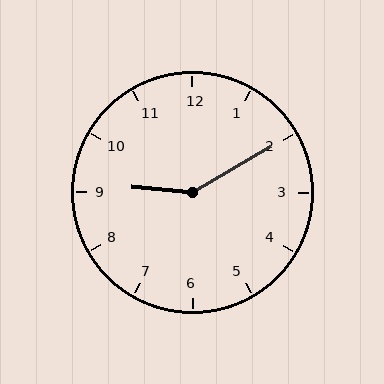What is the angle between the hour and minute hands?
Approximately 145 degrees.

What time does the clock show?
9:10.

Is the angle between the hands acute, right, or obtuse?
It is obtuse.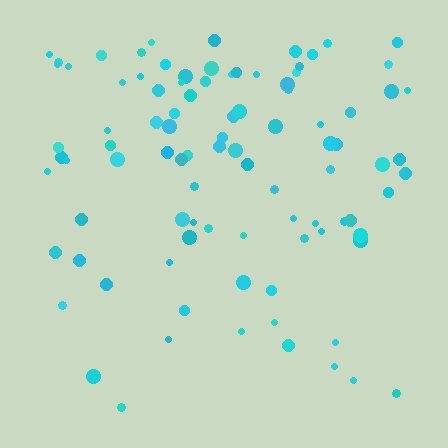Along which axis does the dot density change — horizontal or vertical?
Vertical.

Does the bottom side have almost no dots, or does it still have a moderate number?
Still a moderate number, just noticeably fewer than the top.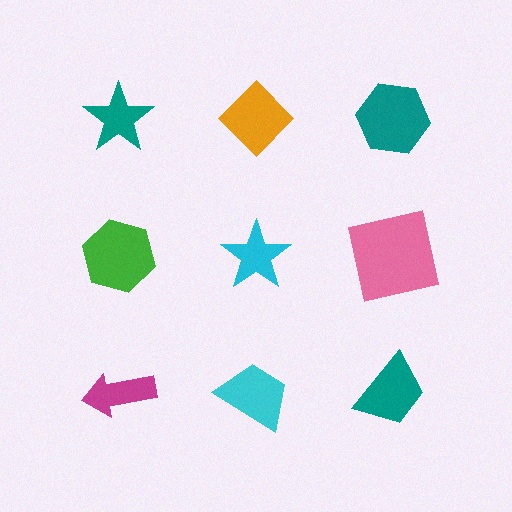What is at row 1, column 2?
An orange diamond.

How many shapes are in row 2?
3 shapes.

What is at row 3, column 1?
A magenta arrow.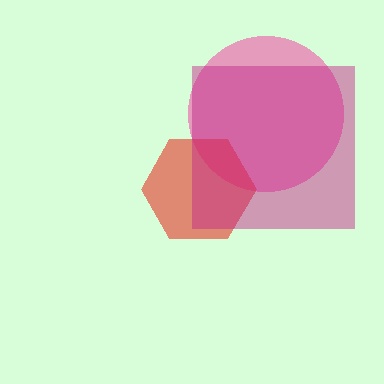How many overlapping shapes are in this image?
There are 3 overlapping shapes in the image.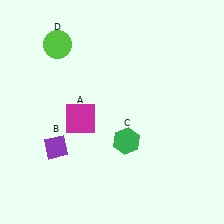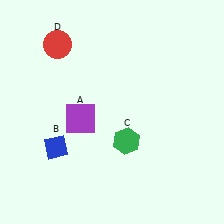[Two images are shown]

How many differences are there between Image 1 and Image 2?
There are 3 differences between the two images.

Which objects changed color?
A changed from magenta to purple. B changed from purple to blue. D changed from lime to red.